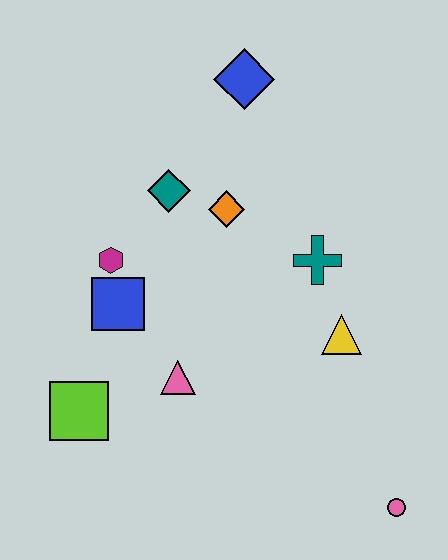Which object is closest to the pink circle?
The yellow triangle is closest to the pink circle.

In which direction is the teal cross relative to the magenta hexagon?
The teal cross is to the right of the magenta hexagon.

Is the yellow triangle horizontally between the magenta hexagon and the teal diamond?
No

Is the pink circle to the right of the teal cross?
Yes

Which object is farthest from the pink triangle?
The blue diamond is farthest from the pink triangle.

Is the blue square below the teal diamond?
Yes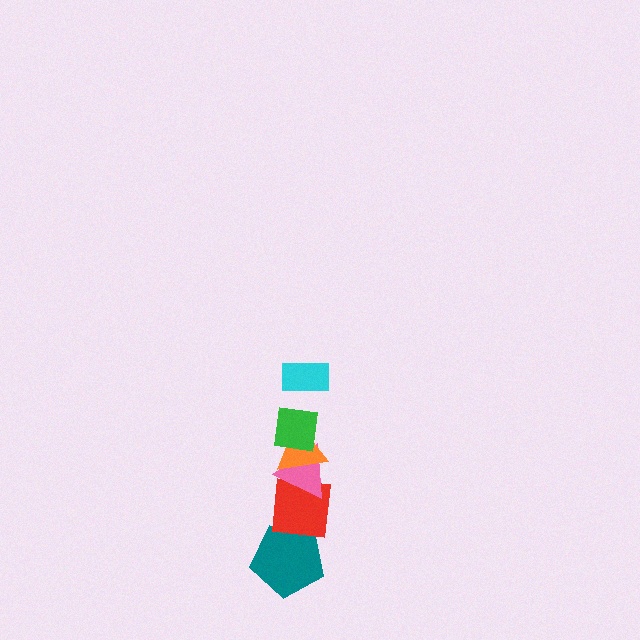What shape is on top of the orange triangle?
The green square is on top of the orange triangle.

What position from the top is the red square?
The red square is 5th from the top.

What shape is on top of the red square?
The pink triangle is on top of the red square.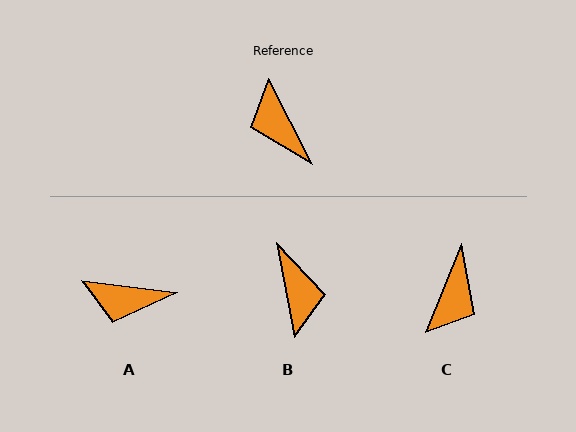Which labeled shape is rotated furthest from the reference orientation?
B, about 164 degrees away.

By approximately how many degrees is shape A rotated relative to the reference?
Approximately 56 degrees counter-clockwise.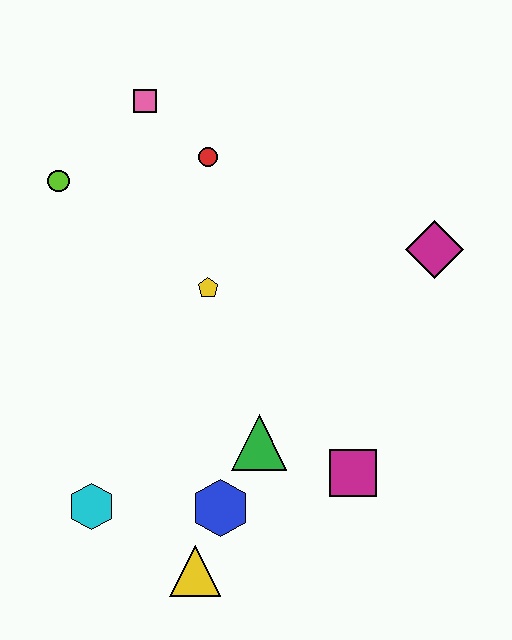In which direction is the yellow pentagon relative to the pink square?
The yellow pentagon is below the pink square.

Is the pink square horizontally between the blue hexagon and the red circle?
No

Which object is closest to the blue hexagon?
The yellow triangle is closest to the blue hexagon.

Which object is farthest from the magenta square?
The pink square is farthest from the magenta square.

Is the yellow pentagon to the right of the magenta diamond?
No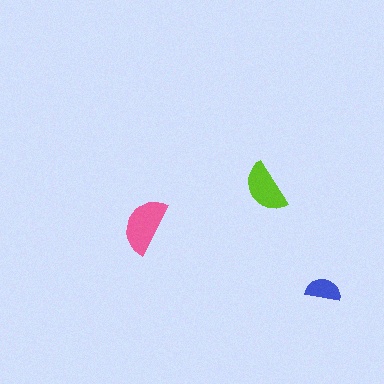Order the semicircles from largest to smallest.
the pink one, the lime one, the blue one.